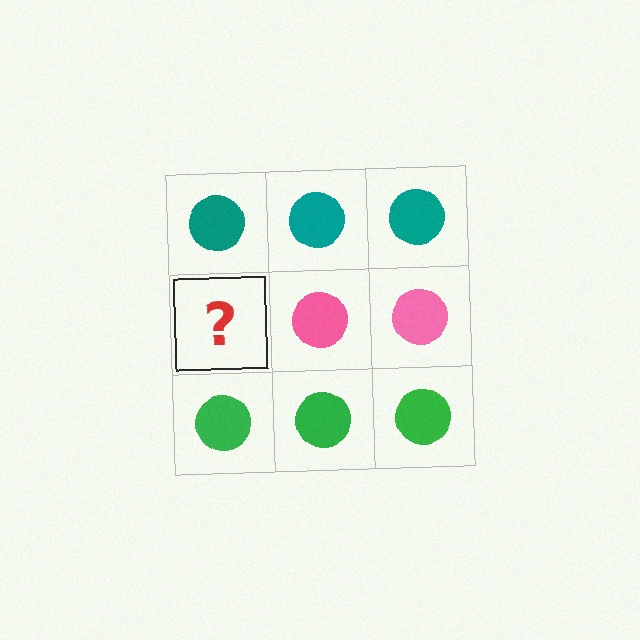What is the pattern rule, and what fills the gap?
The rule is that each row has a consistent color. The gap should be filled with a pink circle.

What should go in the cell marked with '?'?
The missing cell should contain a pink circle.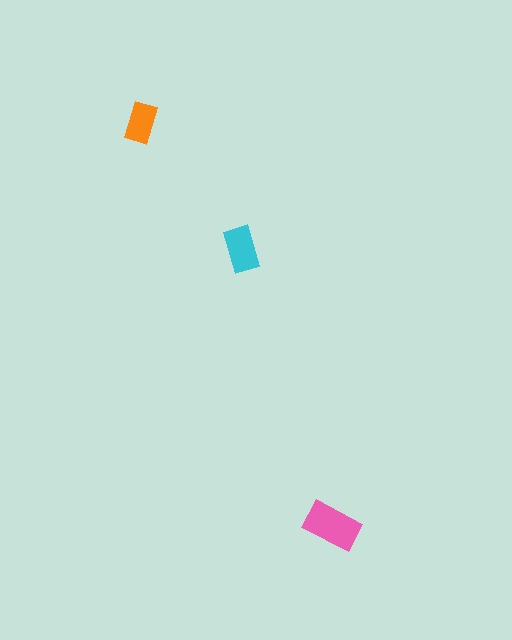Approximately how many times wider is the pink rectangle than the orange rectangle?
About 1.5 times wider.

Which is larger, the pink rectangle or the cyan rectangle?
The pink one.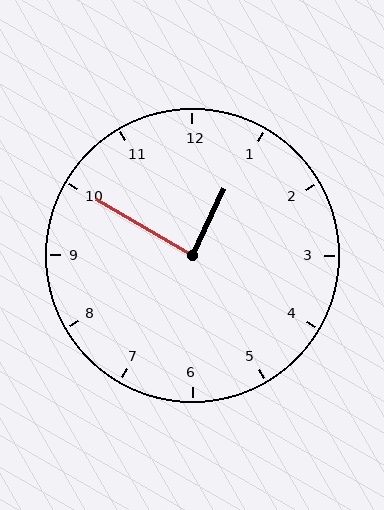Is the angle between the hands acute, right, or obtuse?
It is right.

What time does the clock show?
12:50.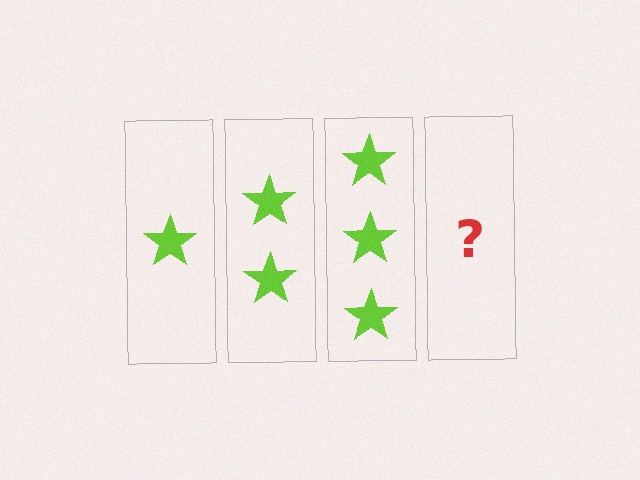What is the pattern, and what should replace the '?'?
The pattern is that each step adds one more star. The '?' should be 4 stars.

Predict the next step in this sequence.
The next step is 4 stars.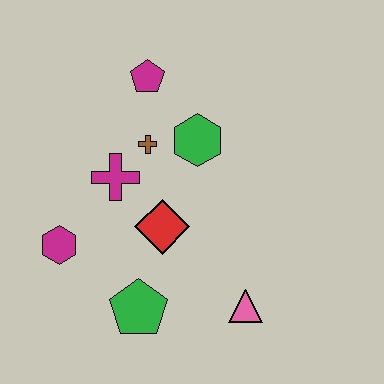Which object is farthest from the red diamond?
The magenta pentagon is farthest from the red diamond.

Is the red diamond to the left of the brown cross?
No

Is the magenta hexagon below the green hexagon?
Yes